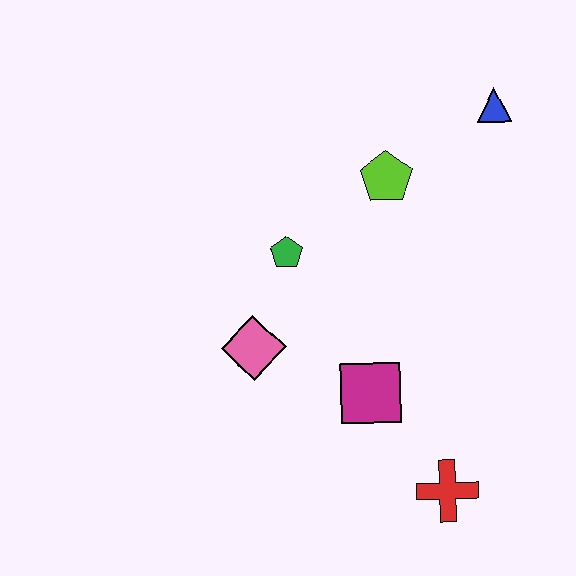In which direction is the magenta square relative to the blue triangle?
The magenta square is below the blue triangle.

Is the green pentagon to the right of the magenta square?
No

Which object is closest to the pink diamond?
The green pentagon is closest to the pink diamond.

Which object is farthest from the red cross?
The blue triangle is farthest from the red cross.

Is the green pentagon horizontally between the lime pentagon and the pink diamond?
Yes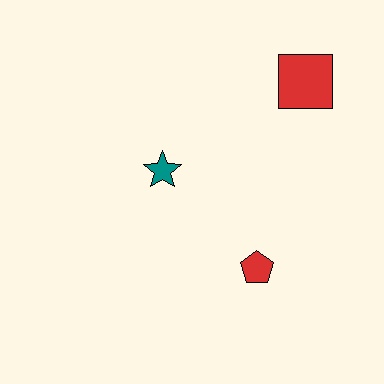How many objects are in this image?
There are 3 objects.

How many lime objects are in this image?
There are no lime objects.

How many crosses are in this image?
There are no crosses.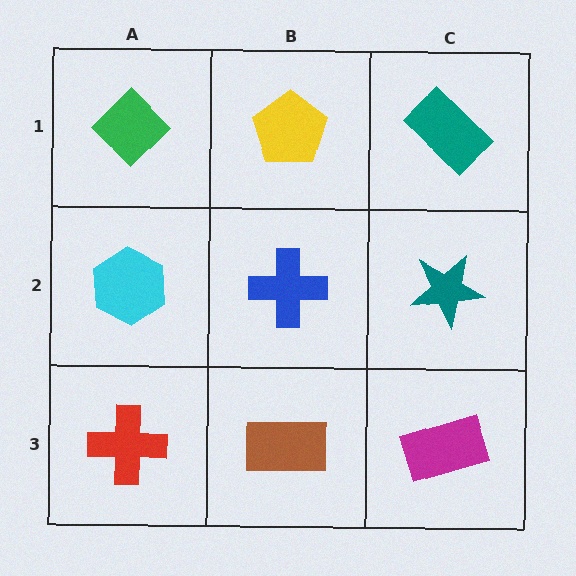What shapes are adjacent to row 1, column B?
A blue cross (row 2, column B), a green diamond (row 1, column A), a teal rectangle (row 1, column C).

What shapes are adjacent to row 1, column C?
A teal star (row 2, column C), a yellow pentagon (row 1, column B).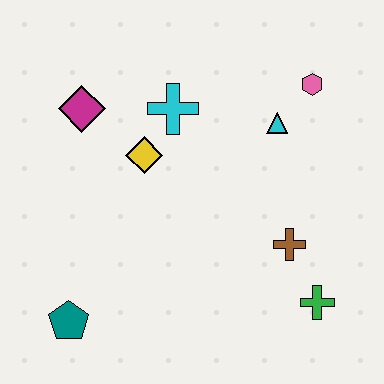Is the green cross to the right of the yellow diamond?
Yes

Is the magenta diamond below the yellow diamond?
No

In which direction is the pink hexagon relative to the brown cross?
The pink hexagon is above the brown cross.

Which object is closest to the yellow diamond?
The cyan cross is closest to the yellow diamond.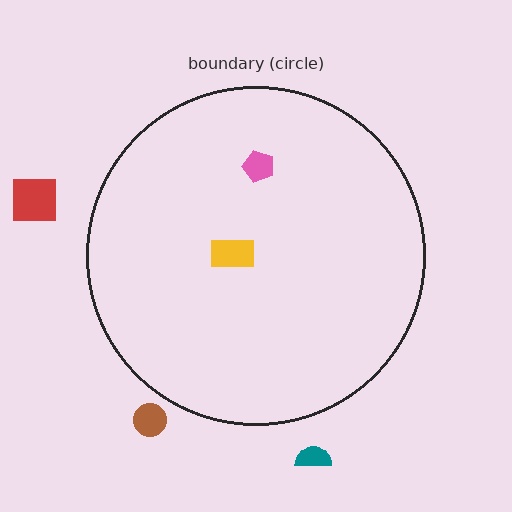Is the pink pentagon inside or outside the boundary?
Inside.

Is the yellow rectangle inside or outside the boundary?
Inside.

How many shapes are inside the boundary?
2 inside, 3 outside.